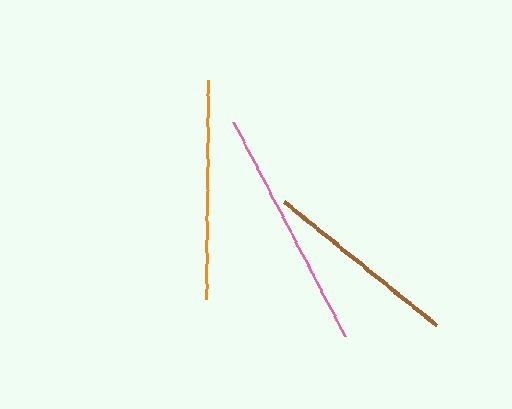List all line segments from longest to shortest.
From longest to shortest: pink, orange, brown.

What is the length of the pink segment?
The pink segment is approximately 242 pixels long.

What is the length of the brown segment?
The brown segment is approximately 196 pixels long.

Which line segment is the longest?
The pink line is the longest at approximately 242 pixels.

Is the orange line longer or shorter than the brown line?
The orange line is longer than the brown line.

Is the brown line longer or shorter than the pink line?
The pink line is longer than the brown line.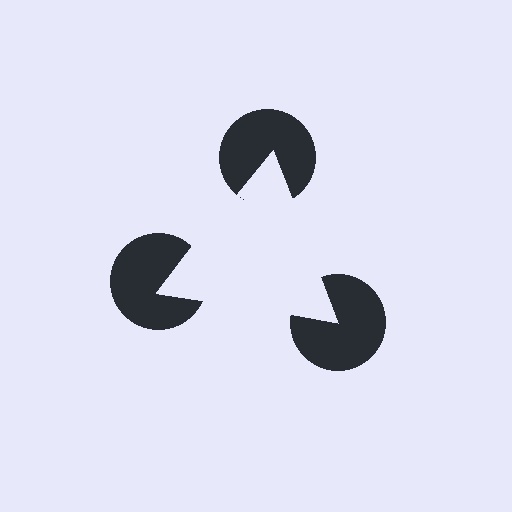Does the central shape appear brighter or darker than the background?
It typically appears slightly brighter than the background, even though no actual brightness change is drawn.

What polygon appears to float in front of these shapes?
An illusory triangle — its edges are inferred from the aligned wedge cuts in the pac-man discs, not physically drawn.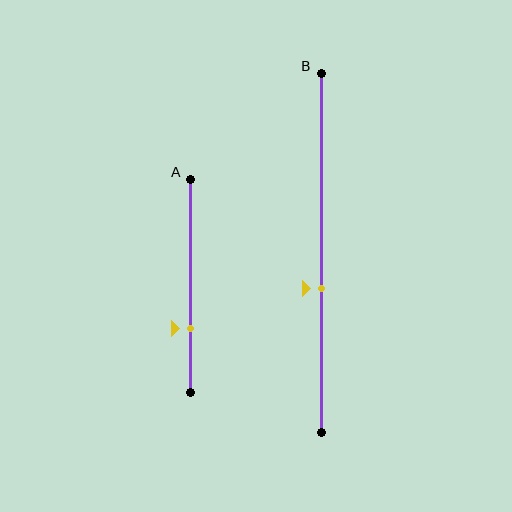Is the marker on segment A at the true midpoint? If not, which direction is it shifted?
No, the marker on segment A is shifted downward by about 20% of the segment length.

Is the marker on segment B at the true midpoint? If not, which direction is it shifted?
No, the marker on segment B is shifted downward by about 10% of the segment length.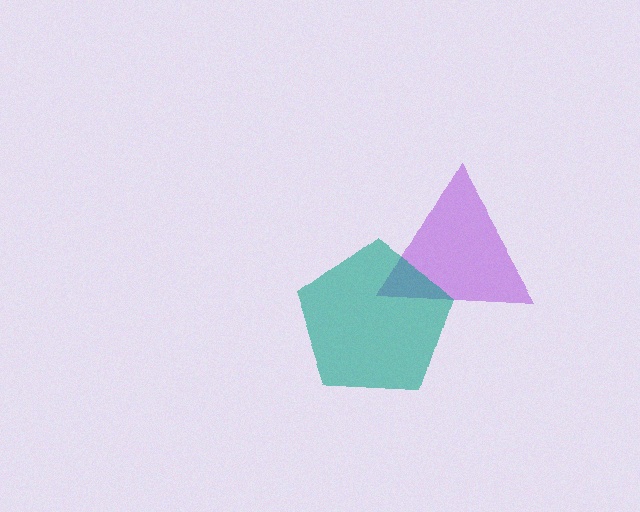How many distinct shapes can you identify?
There are 2 distinct shapes: a purple triangle, a teal pentagon.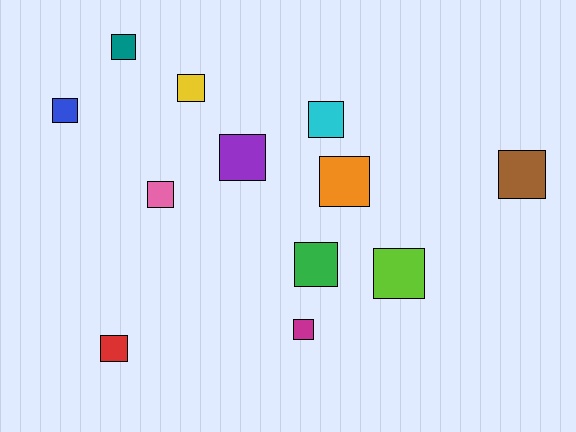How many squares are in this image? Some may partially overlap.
There are 12 squares.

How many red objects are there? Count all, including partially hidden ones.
There is 1 red object.